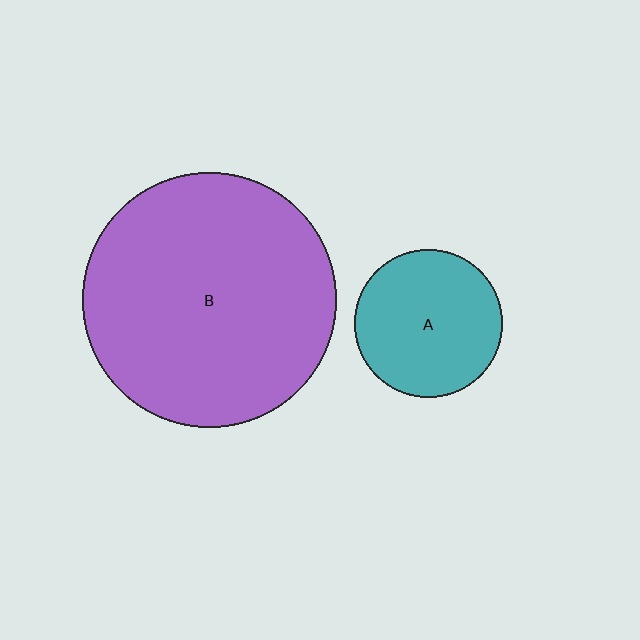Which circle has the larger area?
Circle B (purple).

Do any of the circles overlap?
No, none of the circles overlap.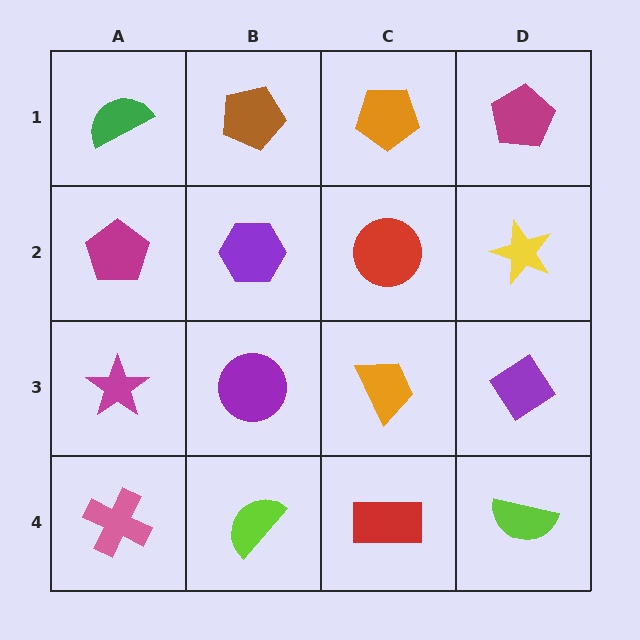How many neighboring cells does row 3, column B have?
4.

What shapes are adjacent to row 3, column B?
A purple hexagon (row 2, column B), a lime semicircle (row 4, column B), a magenta star (row 3, column A), an orange trapezoid (row 3, column C).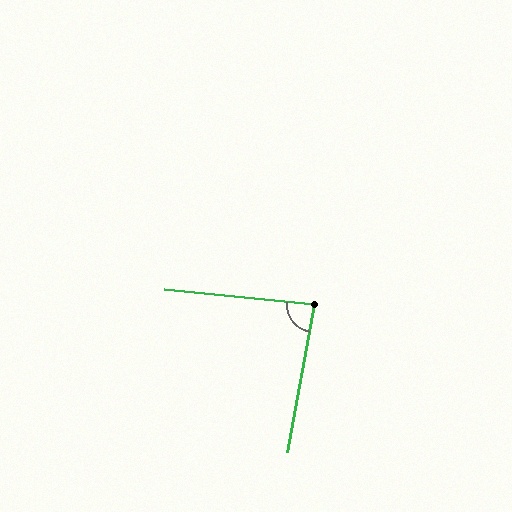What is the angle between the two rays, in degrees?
Approximately 86 degrees.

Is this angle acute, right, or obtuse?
It is approximately a right angle.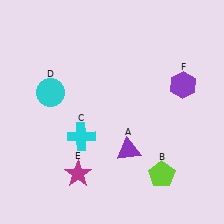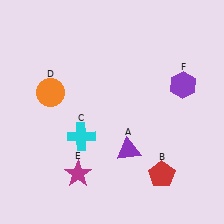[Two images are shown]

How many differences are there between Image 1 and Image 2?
There are 2 differences between the two images.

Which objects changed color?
B changed from lime to red. D changed from cyan to orange.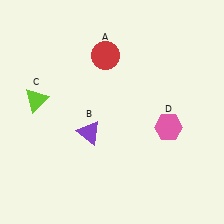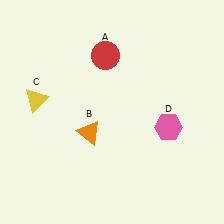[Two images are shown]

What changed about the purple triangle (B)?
In Image 1, B is purple. In Image 2, it changed to orange.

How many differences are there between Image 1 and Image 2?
There are 2 differences between the two images.